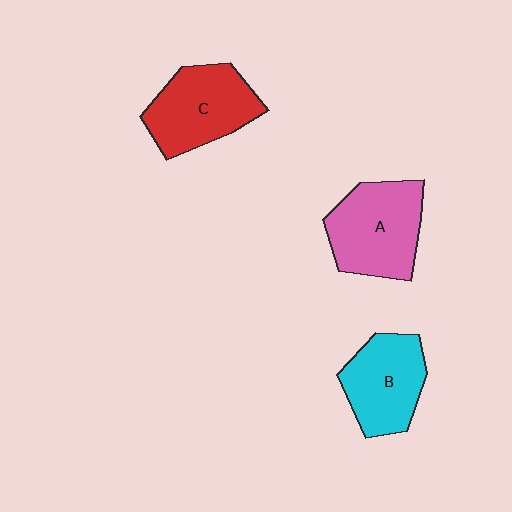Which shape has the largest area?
Shape A (pink).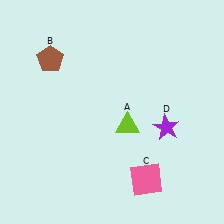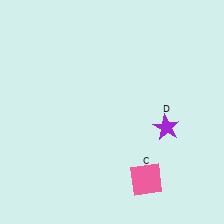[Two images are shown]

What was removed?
The brown pentagon (B), the lime triangle (A) were removed in Image 2.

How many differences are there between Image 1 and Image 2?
There are 2 differences between the two images.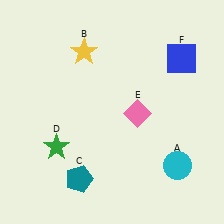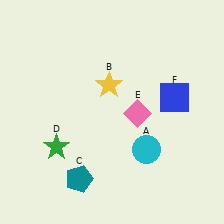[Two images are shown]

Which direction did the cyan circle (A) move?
The cyan circle (A) moved left.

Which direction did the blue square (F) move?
The blue square (F) moved down.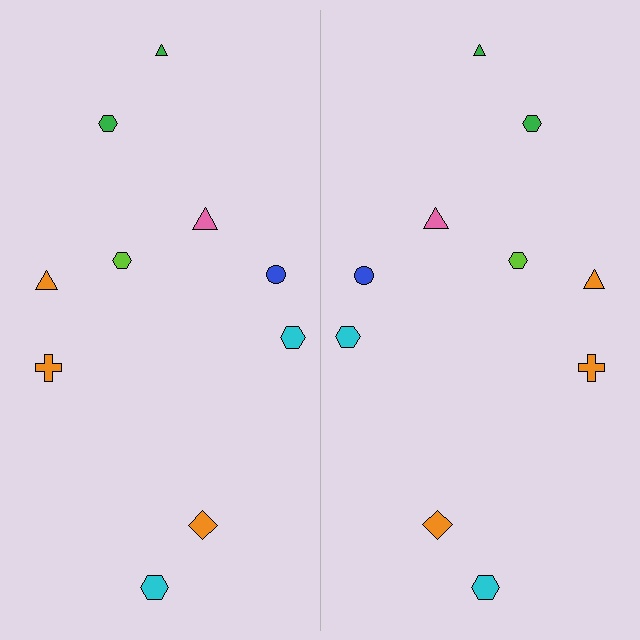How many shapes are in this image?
There are 20 shapes in this image.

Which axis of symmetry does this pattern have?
The pattern has a vertical axis of symmetry running through the center of the image.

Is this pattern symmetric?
Yes, this pattern has bilateral (reflection) symmetry.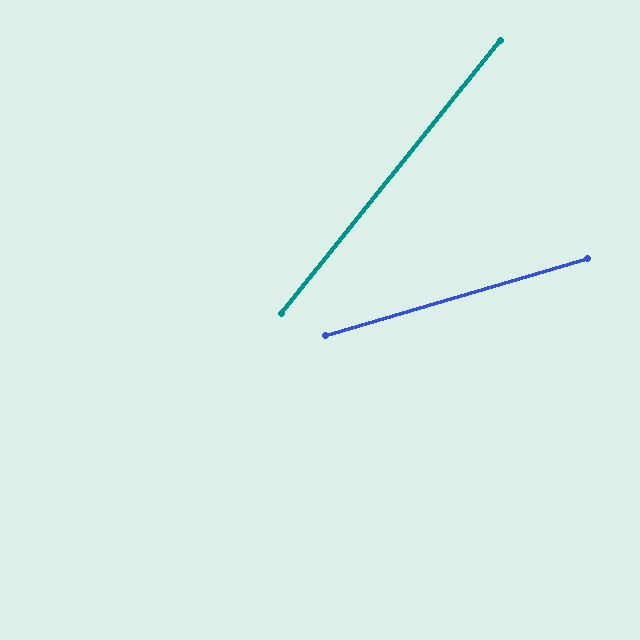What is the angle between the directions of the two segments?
Approximately 35 degrees.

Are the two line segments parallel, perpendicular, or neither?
Neither parallel nor perpendicular — they differ by about 35°.